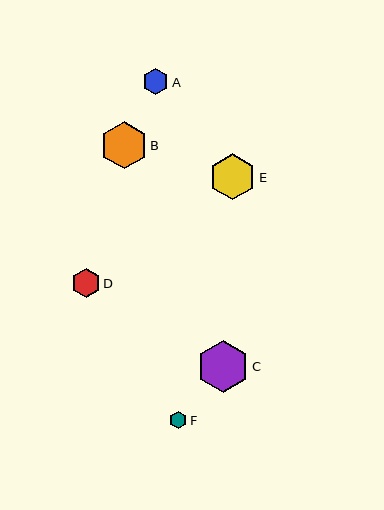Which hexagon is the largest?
Hexagon C is the largest with a size of approximately 52 pixels.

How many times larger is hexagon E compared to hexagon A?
Hexagon E is approximately 1.8 times the size of hexagon A.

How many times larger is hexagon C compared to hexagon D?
Hexagon C is approximately 1.8 times the size of hexagon D.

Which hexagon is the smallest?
Hexagon F is the smallest with a size of approximately 17 pixels.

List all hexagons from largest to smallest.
From largest to smallest: C, B, E, D, A, F.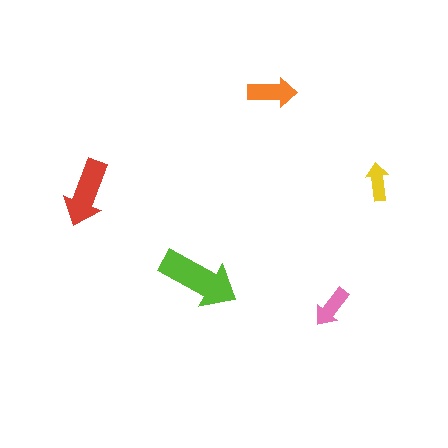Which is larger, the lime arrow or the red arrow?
The lime one.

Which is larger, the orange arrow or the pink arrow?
The orange one.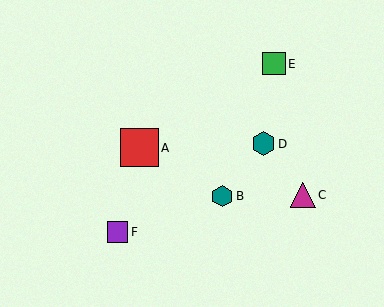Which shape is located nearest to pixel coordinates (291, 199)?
The magenta triangle (labeled C) at (303, 195) is nearest to that location.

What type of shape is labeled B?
Shape B is a teal hexagon.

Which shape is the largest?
The red square (labeled A) is the largest.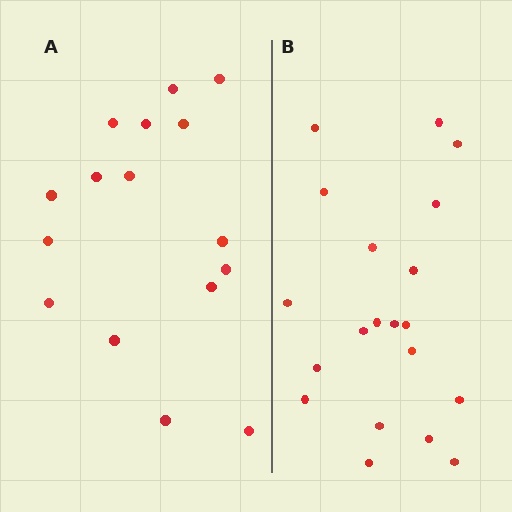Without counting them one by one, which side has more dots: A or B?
Region B (the right region) has more dots.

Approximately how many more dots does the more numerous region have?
Region B has about 4 more dots than region A.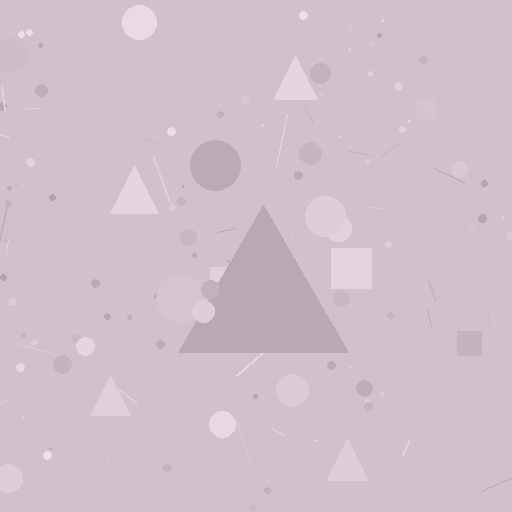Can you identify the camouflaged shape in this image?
The camouflaged shape is a triangle.